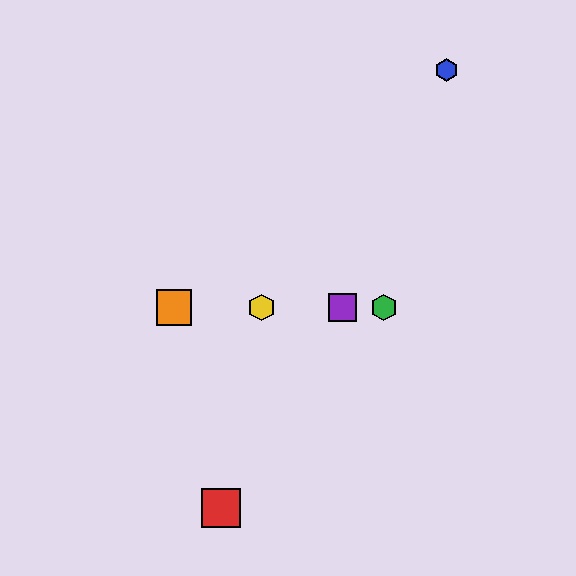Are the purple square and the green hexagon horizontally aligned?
Yes, both are at y≈307.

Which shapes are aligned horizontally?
The green hexagon, the yellow hexagon, the purple square, the orange square are aligned horizontally.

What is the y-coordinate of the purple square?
The purple square is at y≈307.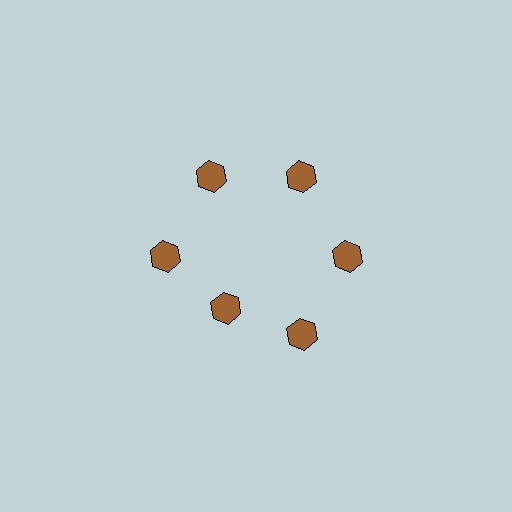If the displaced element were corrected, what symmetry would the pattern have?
It would have 6-fold rotational symmetry — the pattern would map onto itself every 60 degrees.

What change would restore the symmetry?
The symmetry would be restored by moving it outward, back onto the ring so that all 6 hexagons sit at equal angles and equal distance from the center.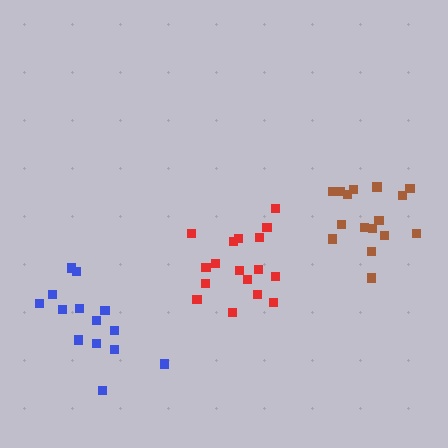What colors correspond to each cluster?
The clusters are colored: red, brown, blue.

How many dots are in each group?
Group 1: 17 dots, Group 2: 16 dots, Group 3: 14 dots (47 total).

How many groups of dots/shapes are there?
There are 3 groups.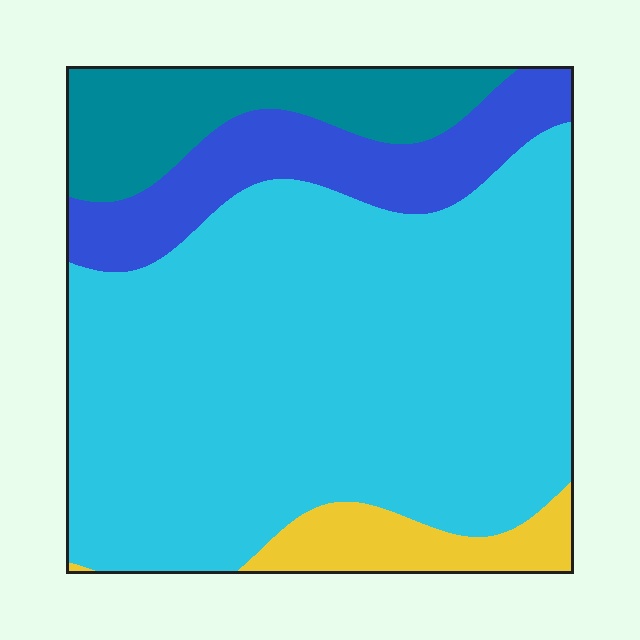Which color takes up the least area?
Yellow, at roughly 5%.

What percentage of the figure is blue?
Blue takes up about one eighth (1/8) of the figure.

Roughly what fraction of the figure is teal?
Teal covers roughly 15% of the figure.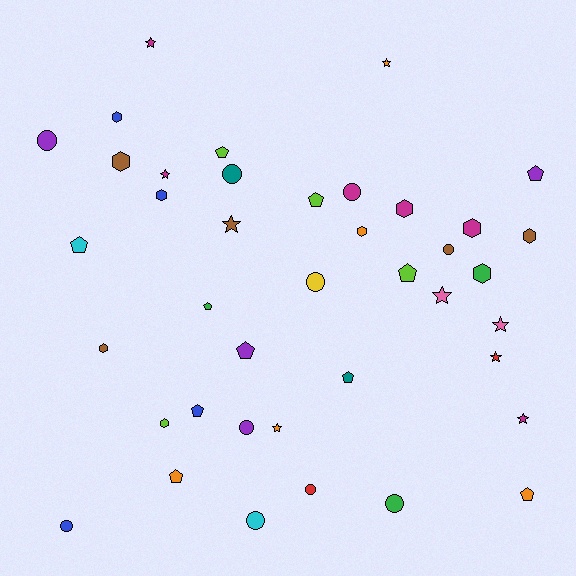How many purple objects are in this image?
There are 4 purple objects.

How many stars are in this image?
There are 9 stars.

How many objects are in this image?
There are 40 objects.